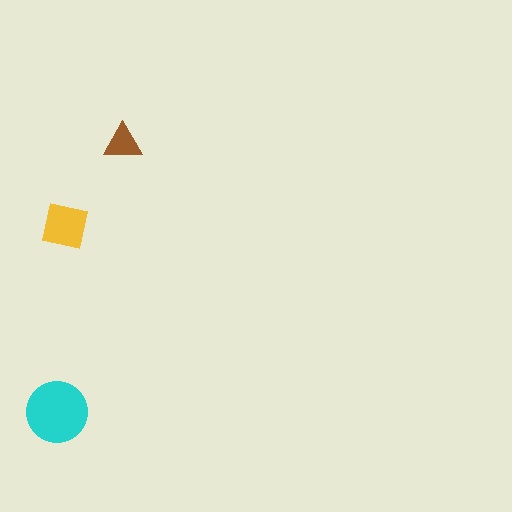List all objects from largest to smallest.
The cyan circle, the yellow square, the brown triangle.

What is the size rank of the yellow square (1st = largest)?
2nd.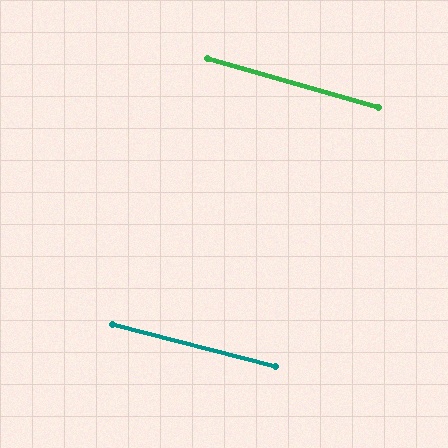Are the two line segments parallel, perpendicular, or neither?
Parallel — their directions differ by only 1.5°.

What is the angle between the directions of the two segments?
Approximately 1 degree.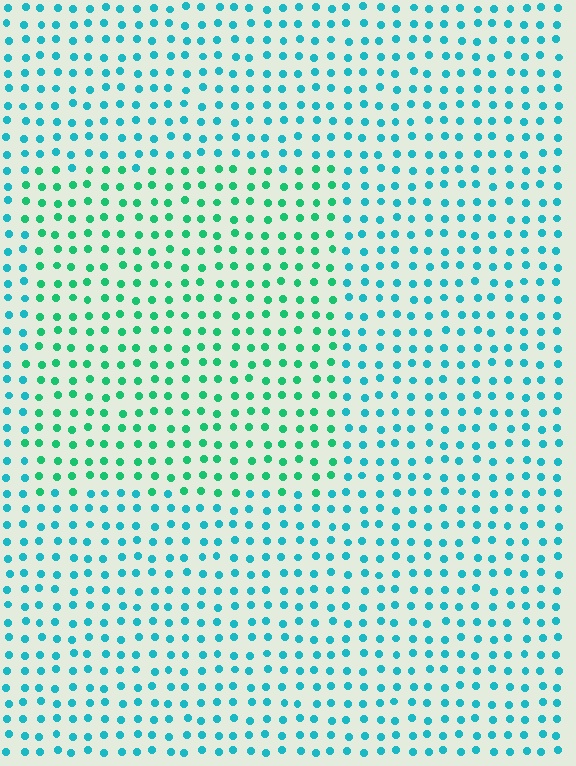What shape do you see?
I see a rectangle.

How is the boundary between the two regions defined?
The boundary is defined purely by a slight shift in hue (about 34 degrees). Spacing, size, and orientation are identical on both sides.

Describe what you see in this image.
The image is filled with small cyan elements in a uniform arrangement. A rectangle-shaped region is visible where the elements are tinted to a slightly different hue, forming a subtle color boundary.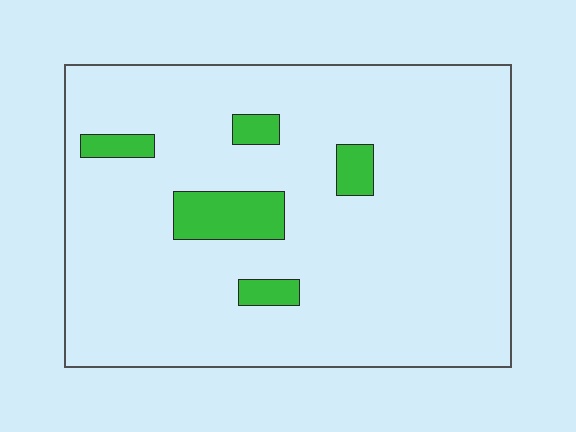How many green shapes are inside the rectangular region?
5.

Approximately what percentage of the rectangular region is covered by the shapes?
Approximately 10%.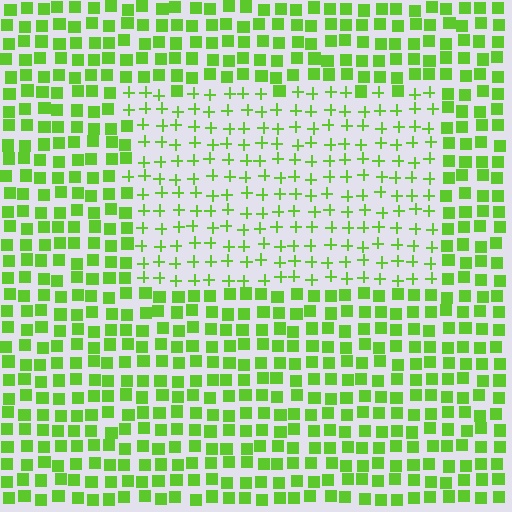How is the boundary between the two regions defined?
The boundary is defined by a change in element shape: plus signs inside vs. squares outside. All elements share the same color and spacing.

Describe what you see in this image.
The image is filled with small lime elements arranged in a uniform grid. A rectangle-shaped region contains plus signs, while the surrounding area contains squares. The boundary is defined purely by the change in element shape.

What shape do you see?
I see a rectangle.